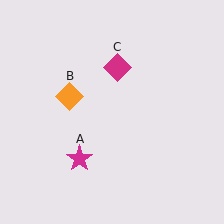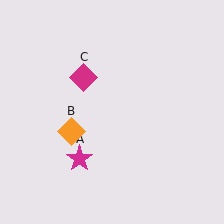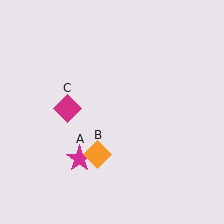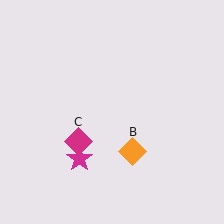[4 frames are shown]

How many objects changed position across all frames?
2 objects changed position: orange diamond (object B), magenta diamond (object C).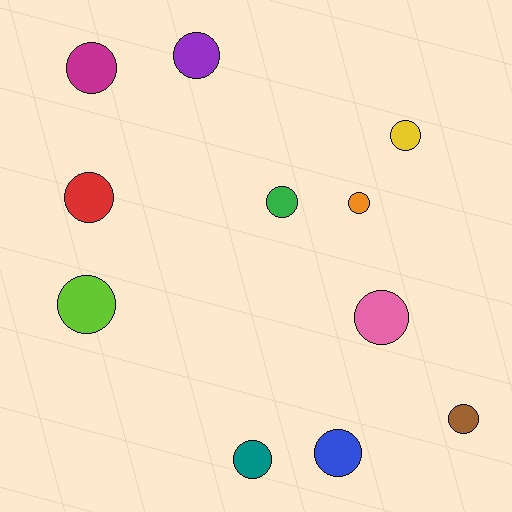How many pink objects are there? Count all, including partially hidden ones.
There is 1 pink object.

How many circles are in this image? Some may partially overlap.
There are 11 circles.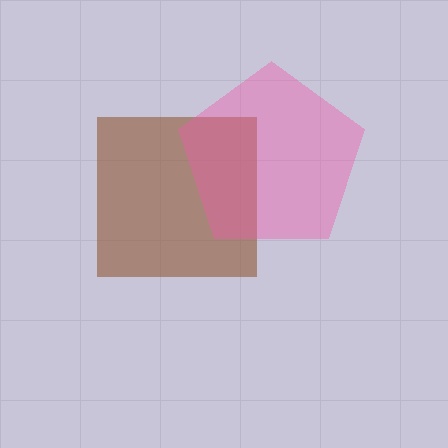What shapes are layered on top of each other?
The layered shapes are: a brown square, a pink pentagon.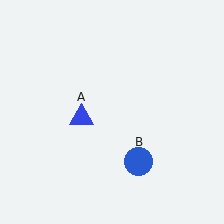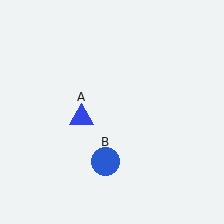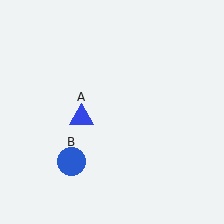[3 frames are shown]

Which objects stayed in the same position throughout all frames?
Blue triangle (object A) remained stationary.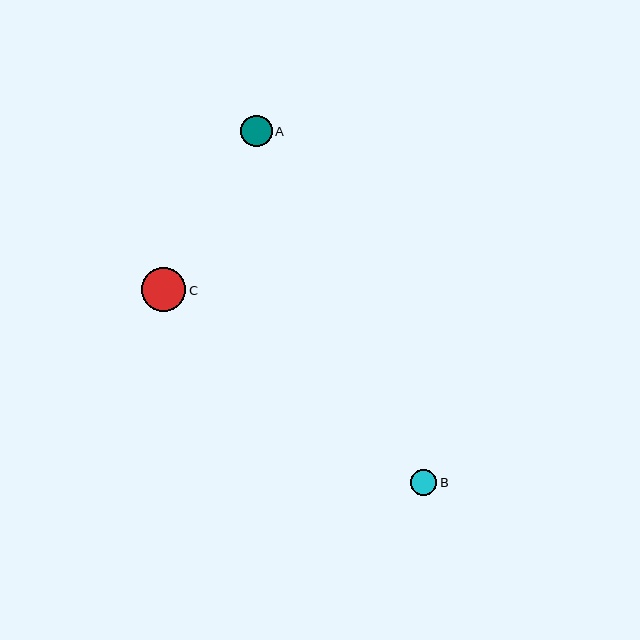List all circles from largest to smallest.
From largest to smallest: C, A, B.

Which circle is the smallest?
Circle B is the smallest with a size of approximately 26 pixels.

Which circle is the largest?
Circle C is the largest with a size of approximately 44 pixels.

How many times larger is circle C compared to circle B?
Circle C is approximately 1.7 times the size of circle B.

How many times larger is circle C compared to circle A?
Circle C is approximately 1.4 times the size of circle A.